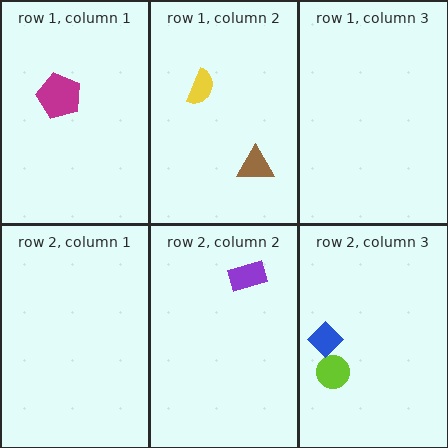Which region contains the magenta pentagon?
The row 1, column 1 region.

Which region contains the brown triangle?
The row 1, column 2 region.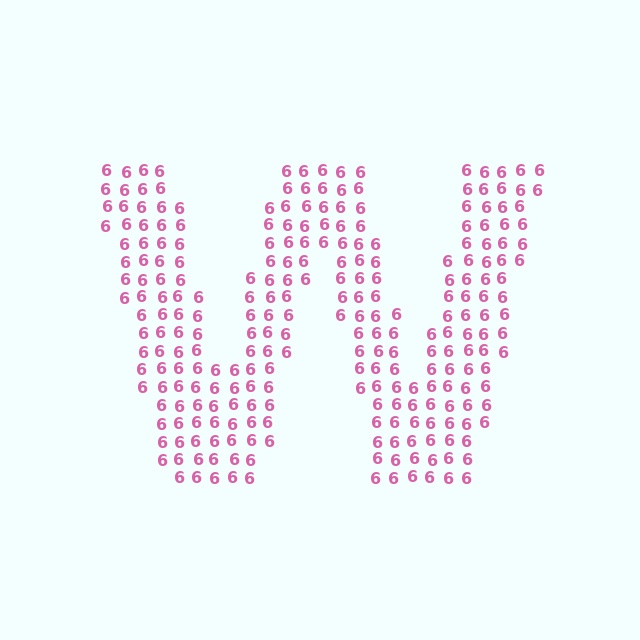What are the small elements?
The small elements are digit 6's.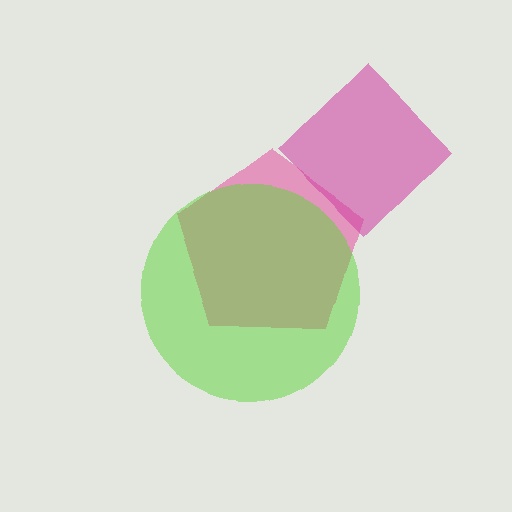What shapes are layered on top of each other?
The layered shapes are: a pink pentagon, a magenta diamond, a lime circle.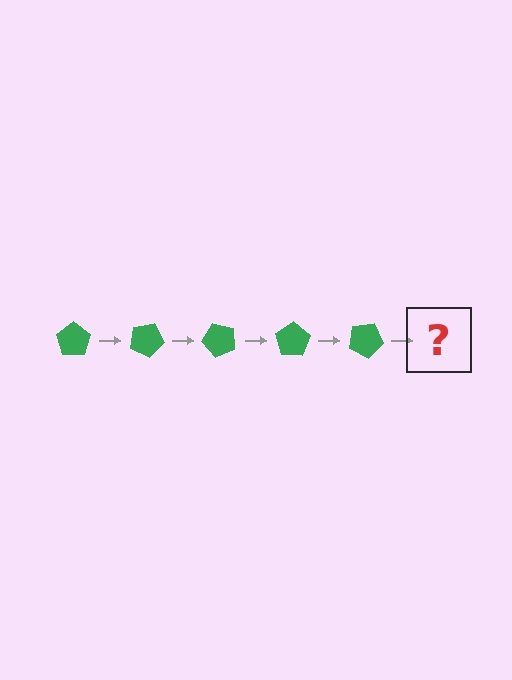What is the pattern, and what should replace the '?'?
The pattern is that the pentagon rotates 25 degrees each step. The '?' should be a green pentagon rotated 125 degrees.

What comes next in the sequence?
The next element should be a green pentagon rotated 125 degrees.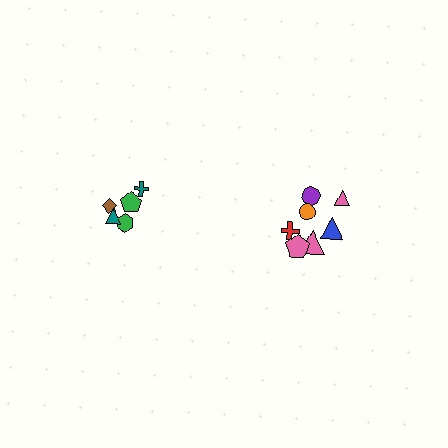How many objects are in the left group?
There are 5 objects.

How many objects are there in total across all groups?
There are 12 objects.